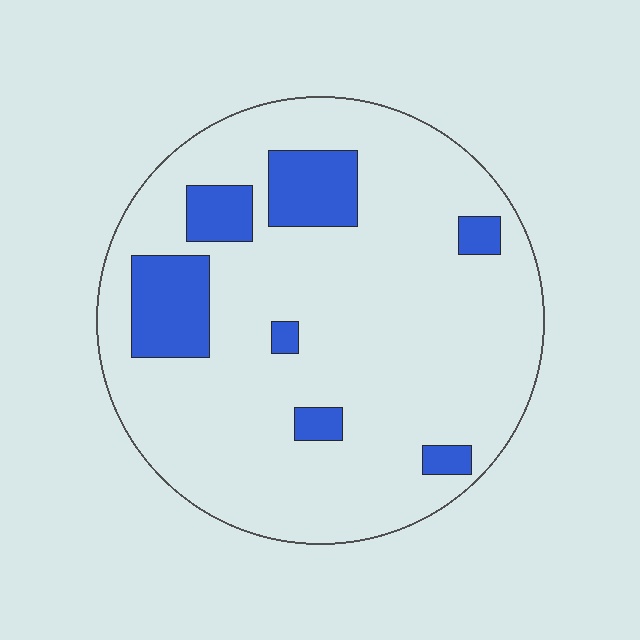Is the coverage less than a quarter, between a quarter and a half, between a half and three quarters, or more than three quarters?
Less than a quarter.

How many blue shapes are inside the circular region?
7.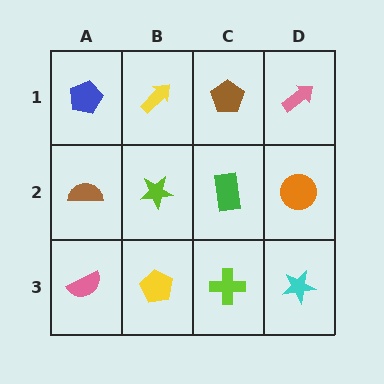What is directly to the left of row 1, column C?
A yellow arrow.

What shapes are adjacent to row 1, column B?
A lime star (row 2, column B), a blue pentagon (row 1, column A), a brown pentagon (row 1, column C).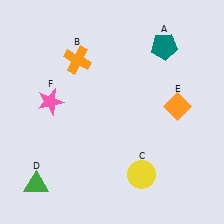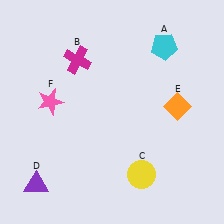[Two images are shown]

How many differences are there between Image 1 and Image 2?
There are 3 differences between the two images.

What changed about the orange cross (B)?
In Image 1, B is orange. In Image 2, it changed to magenta.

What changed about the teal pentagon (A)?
In Image 1, A is teal. In Image 2, it changed to cyan.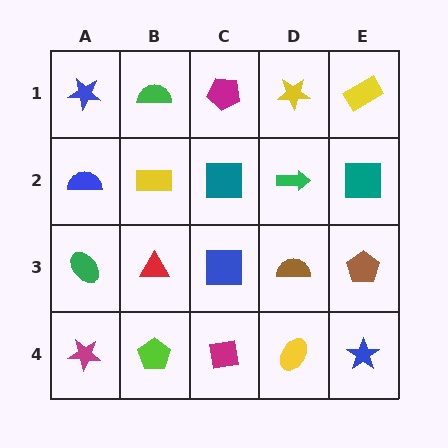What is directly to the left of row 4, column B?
A magenta star.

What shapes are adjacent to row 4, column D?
A brown semicircle (row 3, column D), a magenta square (row 4, column C), a blue star (row 4, column E).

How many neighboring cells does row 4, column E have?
2.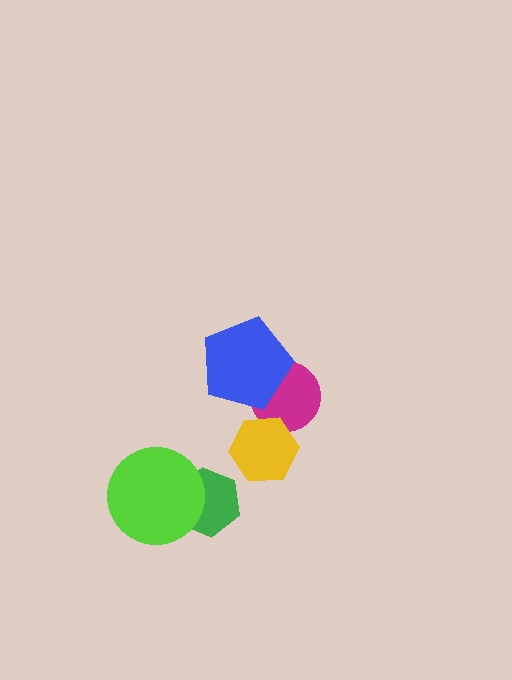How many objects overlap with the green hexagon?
1 object overlaps with the green hexagon.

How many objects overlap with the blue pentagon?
1 object overlaps with the blue pentagon.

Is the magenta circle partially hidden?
Yes, it is partially covered by another shape.